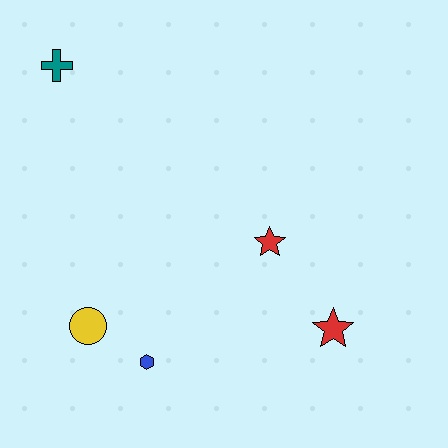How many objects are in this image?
There are 5 objects.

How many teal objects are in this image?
There is 1 teal object.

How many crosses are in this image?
There is 1 cross.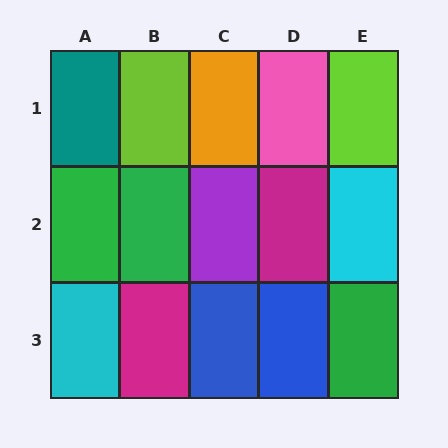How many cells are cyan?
2 cells are cyan.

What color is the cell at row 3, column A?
Cyan.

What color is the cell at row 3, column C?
Blue.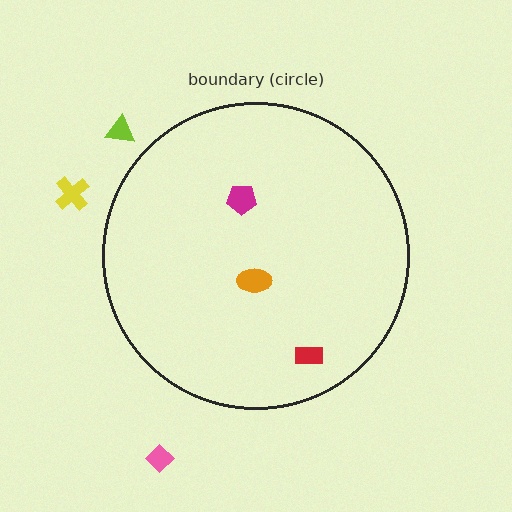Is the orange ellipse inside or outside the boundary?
Inside.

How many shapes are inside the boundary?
3 inside, 3 outside.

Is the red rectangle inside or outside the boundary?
Inside.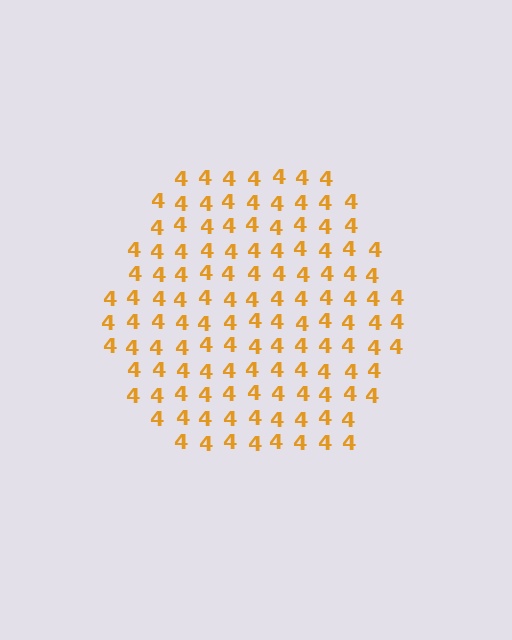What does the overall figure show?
The overall figure shows a hexagon.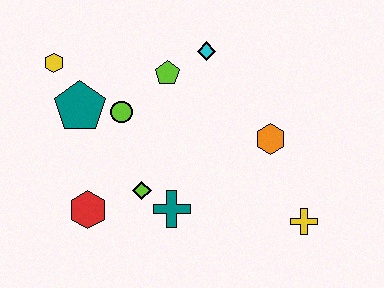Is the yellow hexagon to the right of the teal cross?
No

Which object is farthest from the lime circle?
The yellow cross is farthest from the lime circle.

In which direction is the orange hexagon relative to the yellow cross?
The orange hexagon is above the yellow cross.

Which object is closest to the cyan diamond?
The lime pentagon is closest to the cyan diamond.